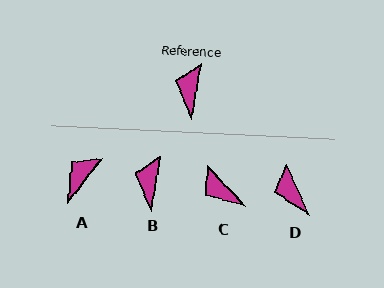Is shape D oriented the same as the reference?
No, it is off by about 34 degrees.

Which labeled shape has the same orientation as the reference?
B.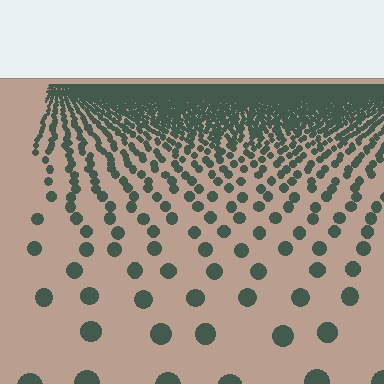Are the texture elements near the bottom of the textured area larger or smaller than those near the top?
Larger. Near the bottom, elements are closer to the viewer and appear at a bigger on-screen size.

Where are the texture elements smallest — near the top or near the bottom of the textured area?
Near the top.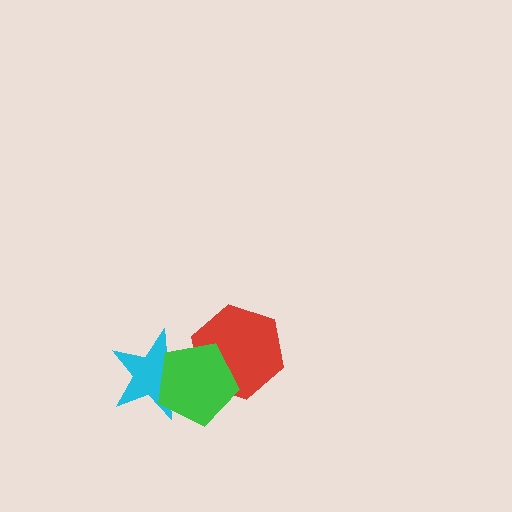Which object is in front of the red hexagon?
The green pentagon is in front of the red hexagon.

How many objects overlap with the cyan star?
1 object overlaps with the cyan star.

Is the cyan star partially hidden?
Yes, it is partially covered by another shape.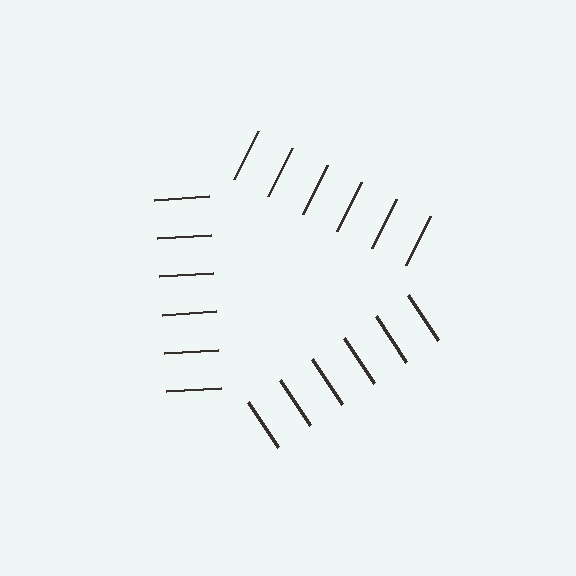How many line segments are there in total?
18 — 6 along each of the 3 edges.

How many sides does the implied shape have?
3 sides — the line-ends trace a triangle.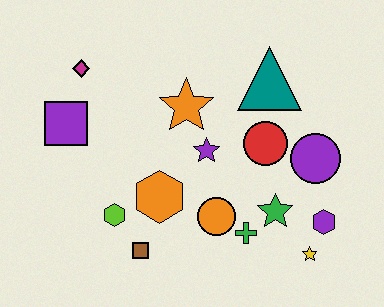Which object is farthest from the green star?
The magenta diamond is farthest from the green star.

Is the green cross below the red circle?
Yes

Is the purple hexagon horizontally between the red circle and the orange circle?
No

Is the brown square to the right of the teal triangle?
No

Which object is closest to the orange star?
The purple star is closest to the orange star.